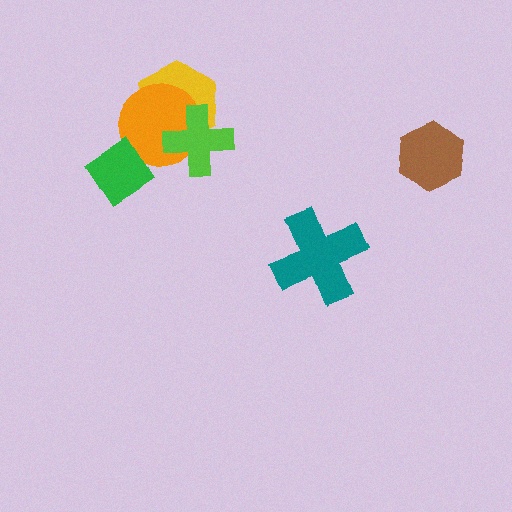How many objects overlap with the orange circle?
3 objects overlap with the orange circle.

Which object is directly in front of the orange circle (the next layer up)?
The lime cross is directly in front of the orange circle.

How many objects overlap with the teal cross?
0 objects overlap with the teal cross.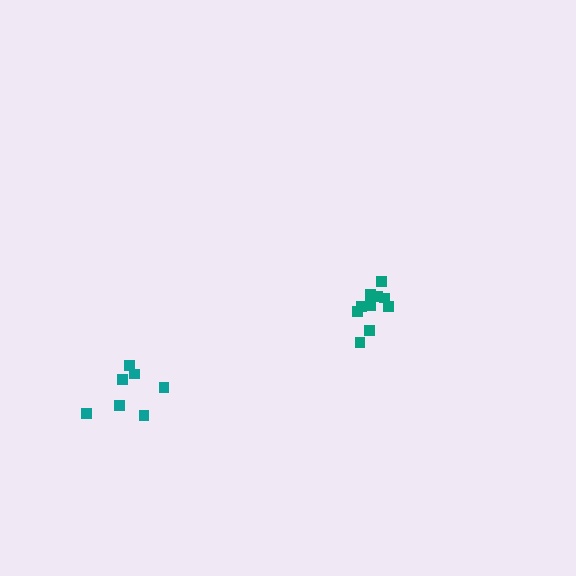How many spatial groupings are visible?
There are 2 spatial groupings.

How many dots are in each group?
Group 1: 7 dots, Group 2: 11 dots (18 total).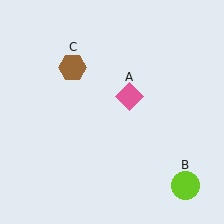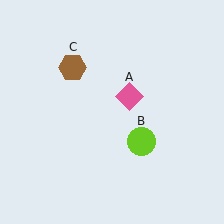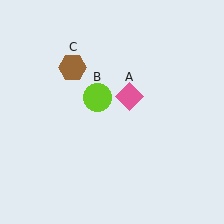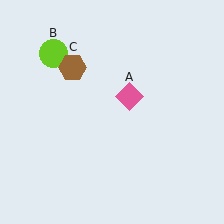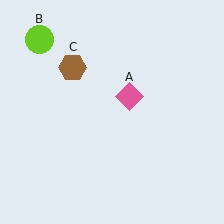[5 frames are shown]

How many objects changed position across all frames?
1 object changed position: lime circle (object B).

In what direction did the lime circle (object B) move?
The lime circle (object B) moved up and to the left.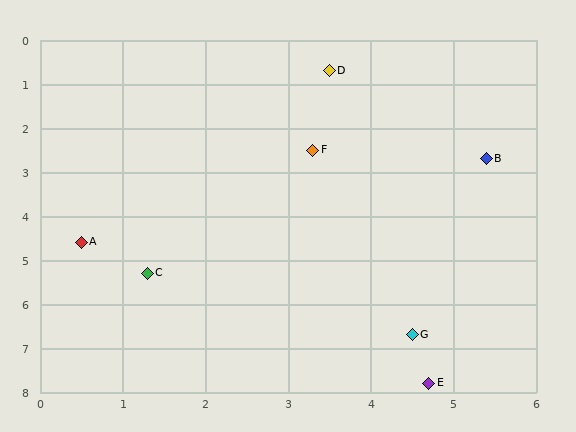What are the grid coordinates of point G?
Point G is at approximately (4.5, 6.7).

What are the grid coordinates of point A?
Point A is at approximately (0.5, 4.6).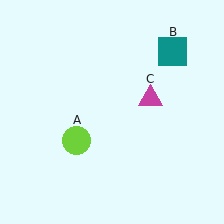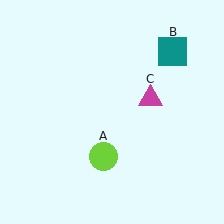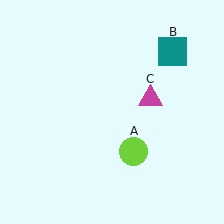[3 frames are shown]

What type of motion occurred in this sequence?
The lime circle (object A) rotated counterclockwise around the center of the scene.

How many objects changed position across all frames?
1 object changed position: lime circle (object A).